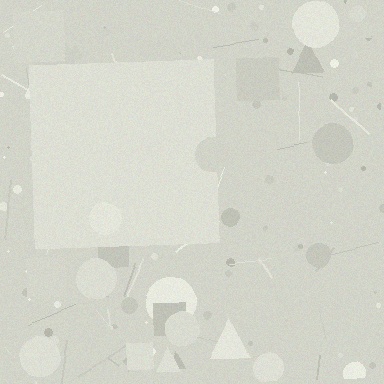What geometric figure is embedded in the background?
A square is embedded in the background.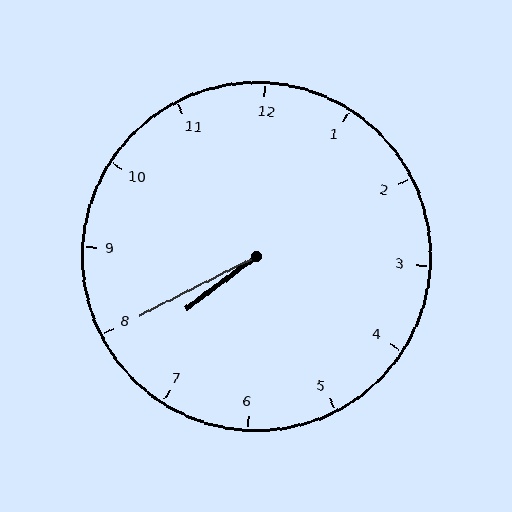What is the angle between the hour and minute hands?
Approximately 10 degrees.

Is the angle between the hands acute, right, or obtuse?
It is acute.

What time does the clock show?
7:40.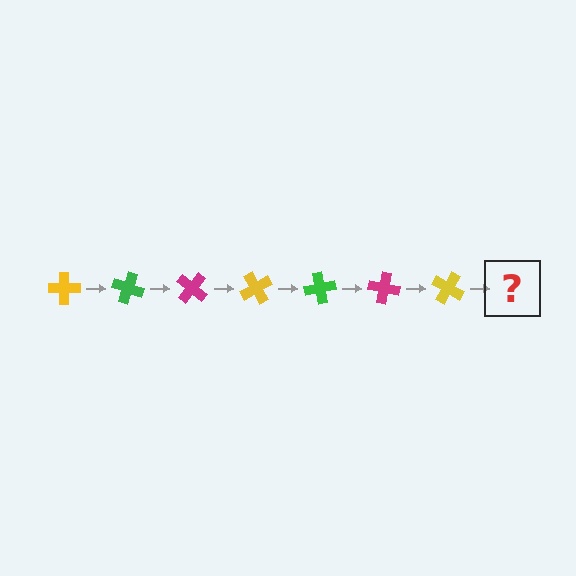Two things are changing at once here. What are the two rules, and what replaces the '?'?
The two rules are that it rotates 20 degrees each step and the color cycles through yellow, green, and magenta. The '?' should be a green cross, rotated 140 degrees from the start.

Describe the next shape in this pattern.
It should be a green cross, rotated 140 degrees from the start.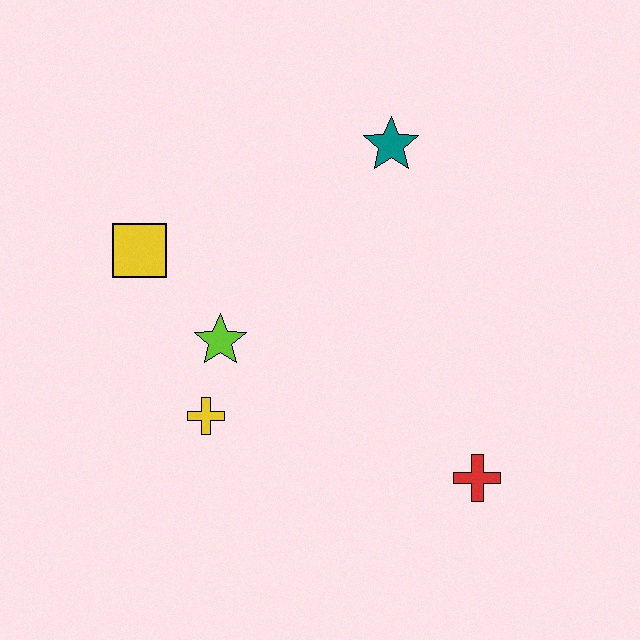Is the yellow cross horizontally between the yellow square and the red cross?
Yes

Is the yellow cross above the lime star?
No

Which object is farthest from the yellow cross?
The teal star is farthest from the yellow cross.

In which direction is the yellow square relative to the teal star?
The yellow square is to the left of the teal star.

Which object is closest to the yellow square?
The lime star is closest to the yellow square.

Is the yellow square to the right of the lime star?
No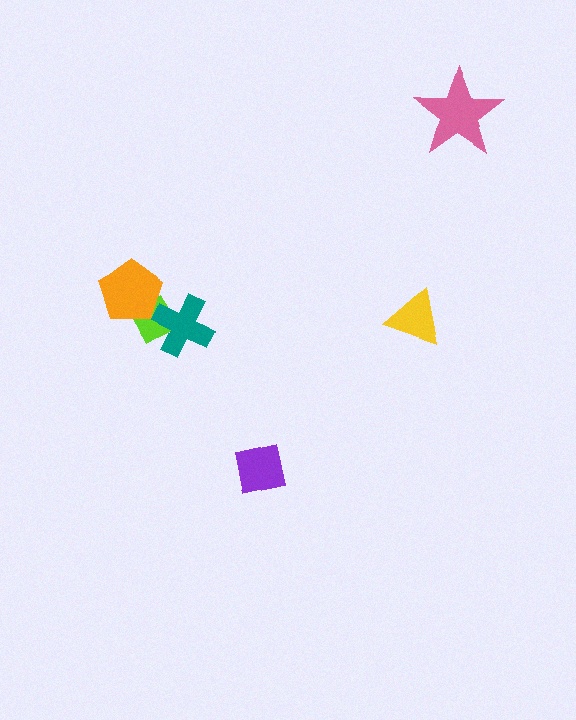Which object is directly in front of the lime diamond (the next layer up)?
The teal cross is directly in front of the lime diamond.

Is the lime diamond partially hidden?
Yes, it is partially covered by another shape.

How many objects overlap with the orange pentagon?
1 object overlaps with the orange pentagon.